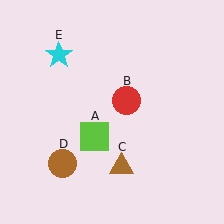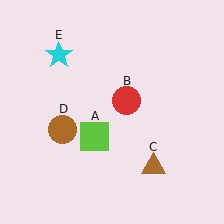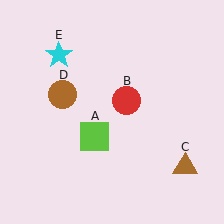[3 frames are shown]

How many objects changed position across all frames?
2 objects changed position: brown triangle (object C), brown circle (object D).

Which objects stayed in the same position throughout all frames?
Lime square (object A) and red circle (object B) and cyan star (object E) remained stationary.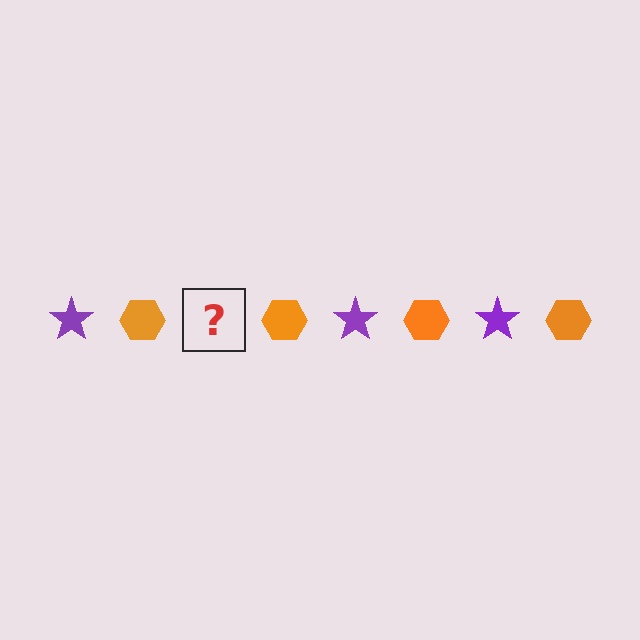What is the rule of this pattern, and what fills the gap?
The rule is that the pattern alternates between purple star and orange hexagon. The gap should be filled with a purple star.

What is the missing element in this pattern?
The missing element is a purple star.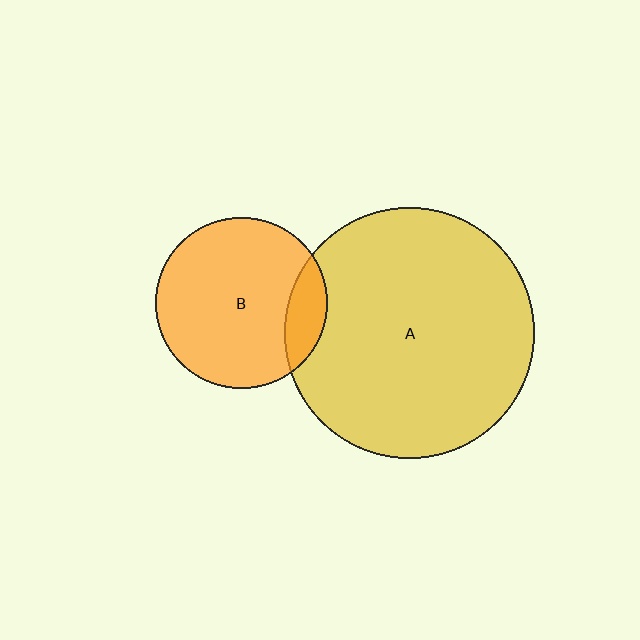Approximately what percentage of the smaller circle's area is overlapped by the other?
Approximately 15%.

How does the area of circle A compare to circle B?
Approximately 2.1 times.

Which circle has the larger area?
Circle A (yellow).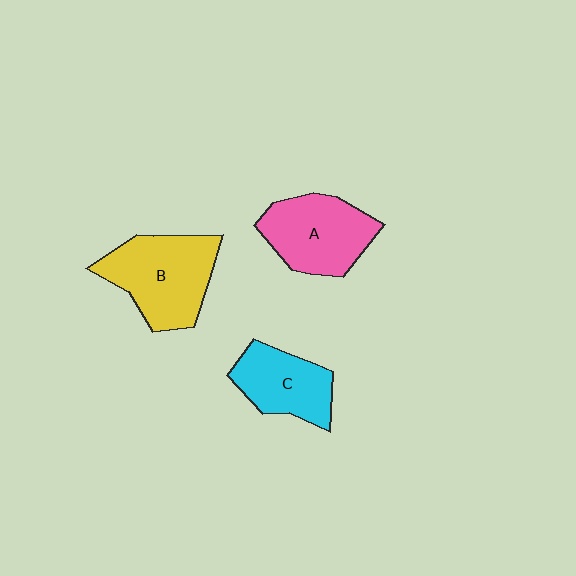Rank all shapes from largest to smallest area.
From largest to smallest: B (yellow), A (pink), C (cyan).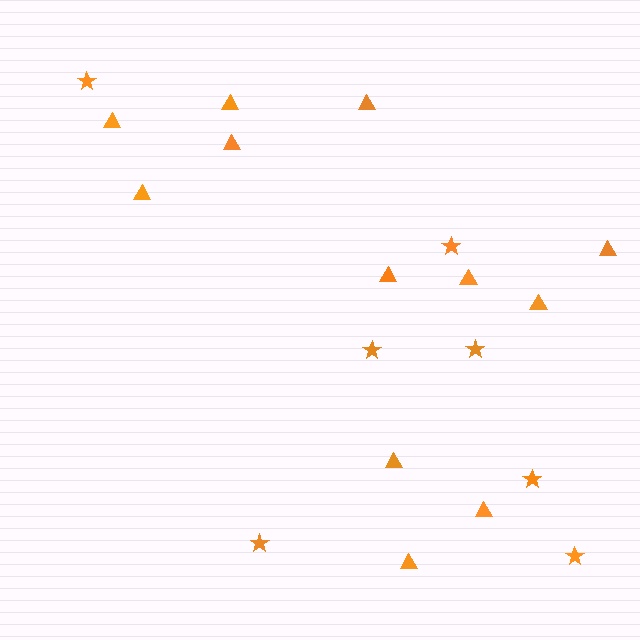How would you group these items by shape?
There are 2 groups: one group of stars (7) and one group of triangles (12).